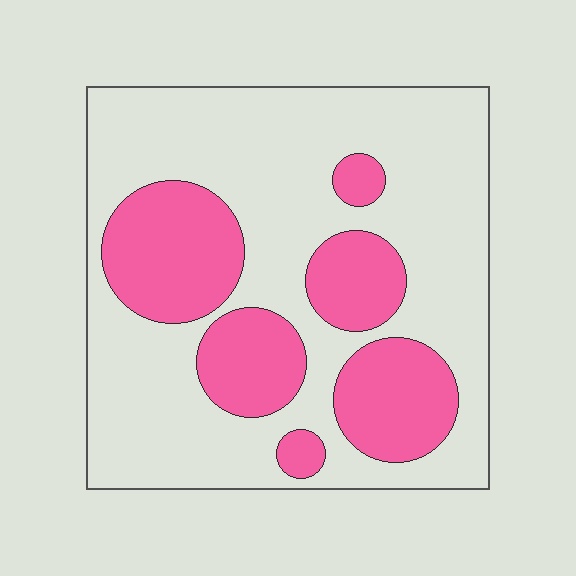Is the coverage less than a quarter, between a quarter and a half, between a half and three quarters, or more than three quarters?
Between a quarter and a half.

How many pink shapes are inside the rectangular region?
6.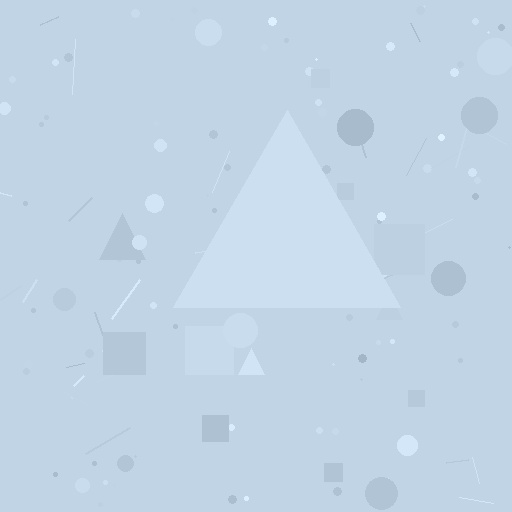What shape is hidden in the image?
A triangle is hidden in the image.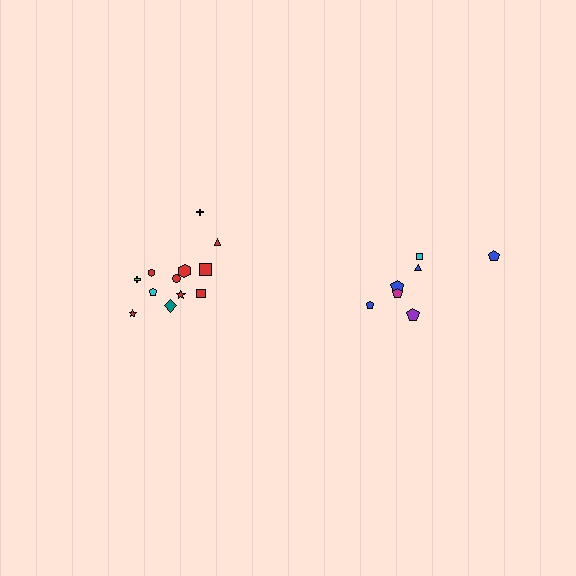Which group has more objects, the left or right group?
The left group.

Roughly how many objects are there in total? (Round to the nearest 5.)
Roughly 20 objects in total.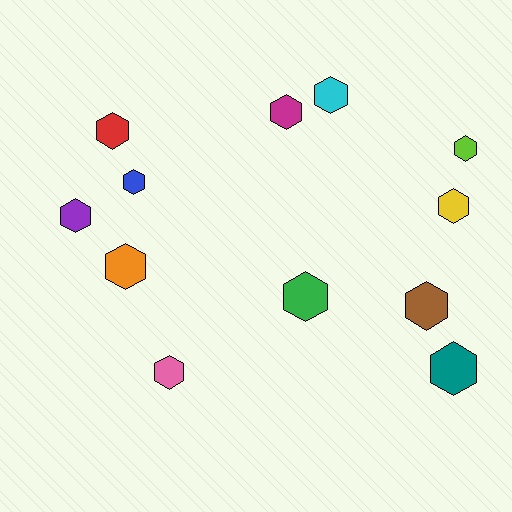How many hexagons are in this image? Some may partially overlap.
There are 12 hexagons.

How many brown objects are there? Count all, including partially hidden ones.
There is 1 brown object.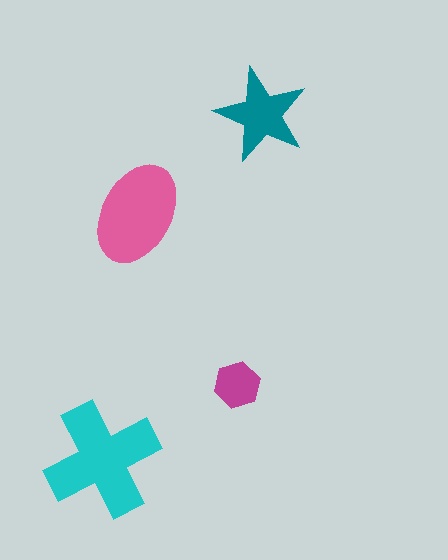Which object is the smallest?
The magenta hexagon.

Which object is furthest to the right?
The teal star is rightmost.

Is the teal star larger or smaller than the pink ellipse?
Smaller.